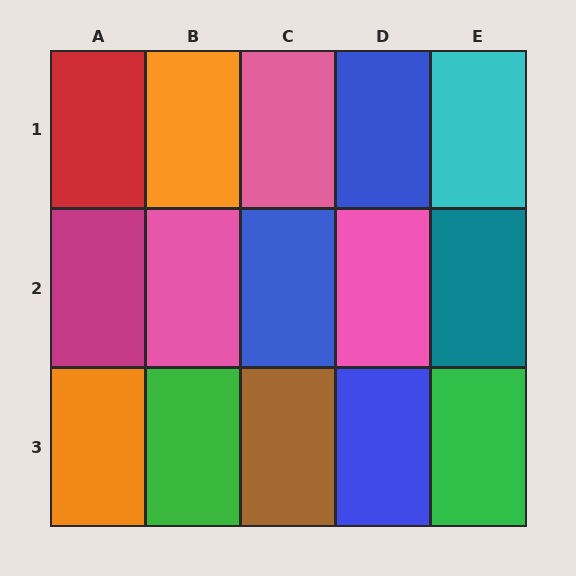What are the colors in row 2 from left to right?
Magenta, pink, blue, pink, teal.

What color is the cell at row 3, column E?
Green.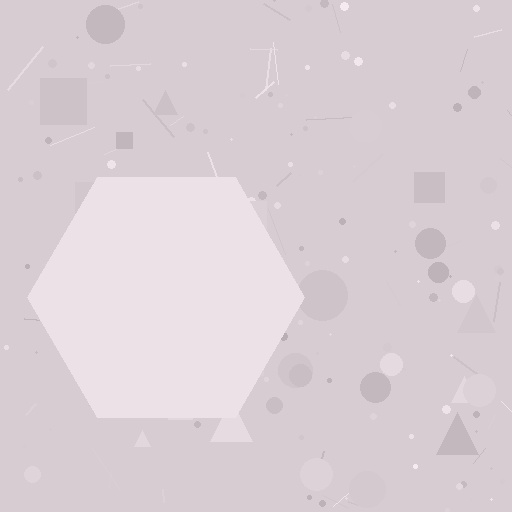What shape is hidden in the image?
A hexagon is hidden in the image.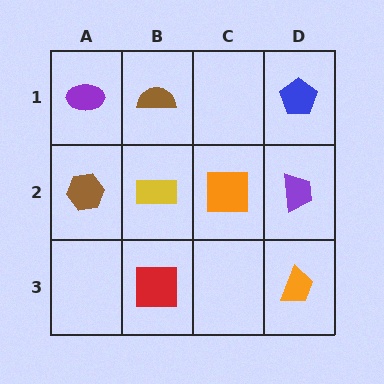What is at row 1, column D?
A blue pentagon.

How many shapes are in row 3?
2 shapes.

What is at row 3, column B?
A red square.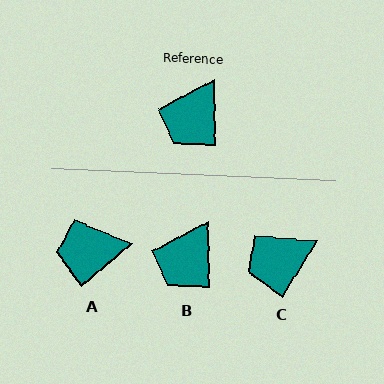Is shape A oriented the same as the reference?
No, it is off by about 51 degrees.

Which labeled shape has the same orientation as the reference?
B.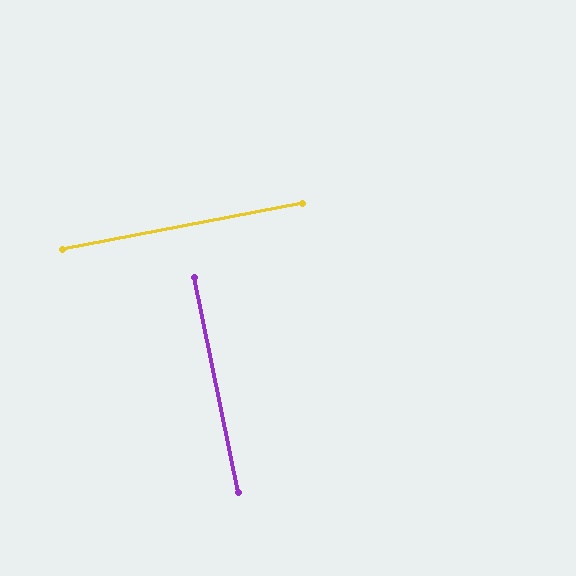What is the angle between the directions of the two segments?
Approximately 89 degrees.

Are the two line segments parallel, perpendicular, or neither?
Perpendicular — they meet at approximately 89°.